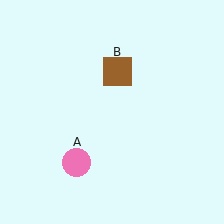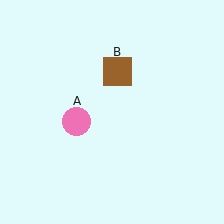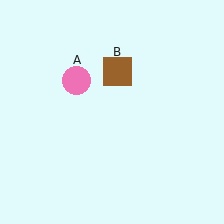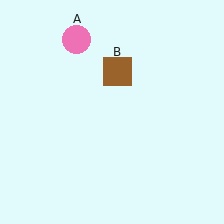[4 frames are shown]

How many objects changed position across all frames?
1 object changed position: pink circle (object A).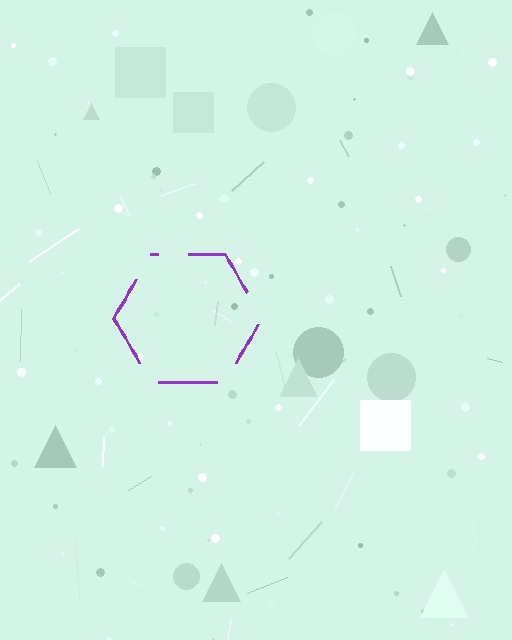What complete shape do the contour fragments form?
The contour fragments form a hexagon.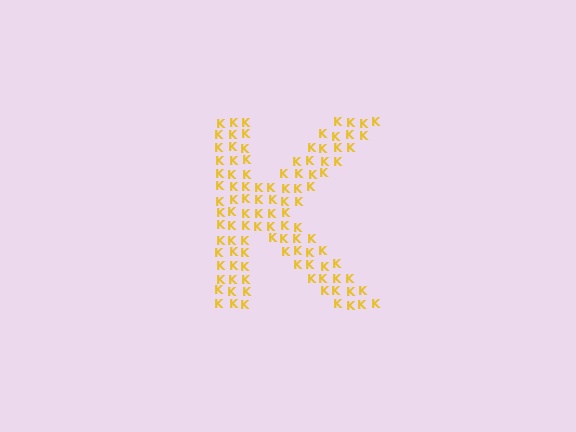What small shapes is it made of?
It is made of small letter K's.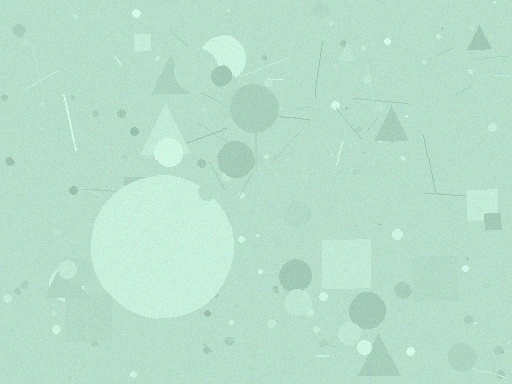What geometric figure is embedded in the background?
A circle is embedded in the background.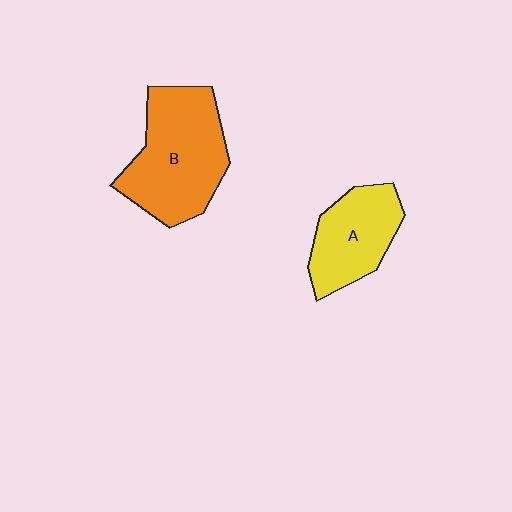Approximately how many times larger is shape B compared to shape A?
Approximately 1.5 times.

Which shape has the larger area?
Shape B (orange).